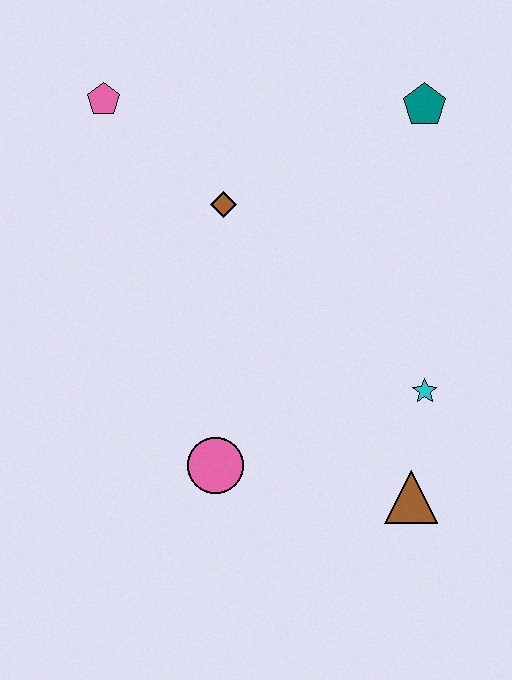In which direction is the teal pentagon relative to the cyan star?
The teal pentagon is above the cyan star.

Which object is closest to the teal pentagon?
The brown diamond is closest to the teal pentagon.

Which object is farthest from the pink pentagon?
The brown triangle is farthest from the pink pentagon.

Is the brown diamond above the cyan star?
Yes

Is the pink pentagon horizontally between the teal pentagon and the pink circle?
No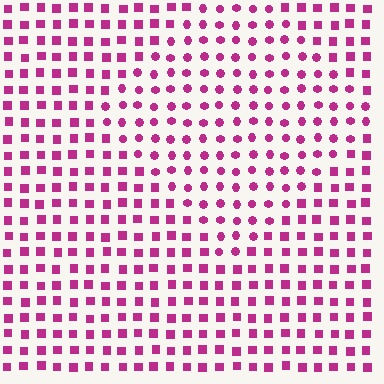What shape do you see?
I see a diamond.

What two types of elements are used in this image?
The image uses circles inside the diamond region and squares outside it.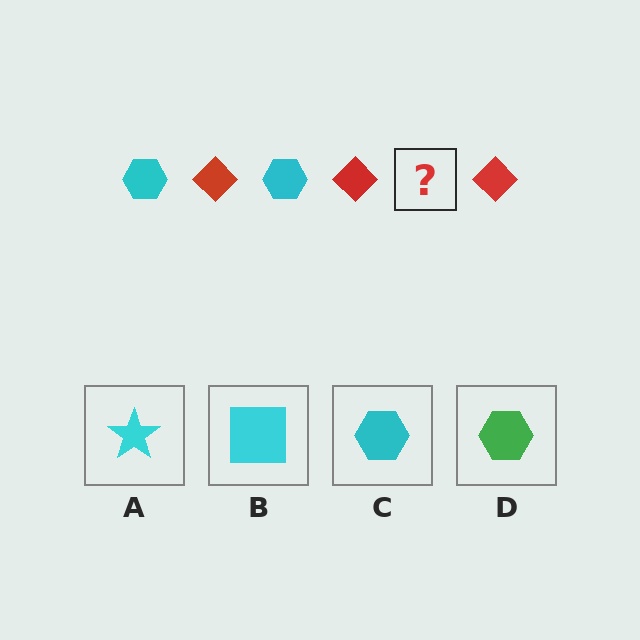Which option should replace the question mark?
Option C.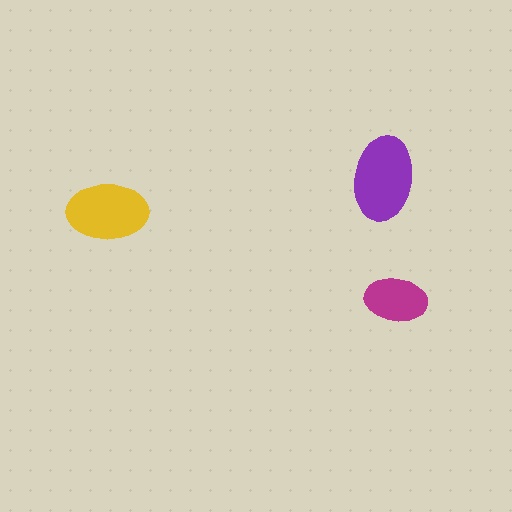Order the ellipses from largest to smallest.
the purple one, the yellow one, the magenta one.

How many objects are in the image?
There are 3 objects in the image.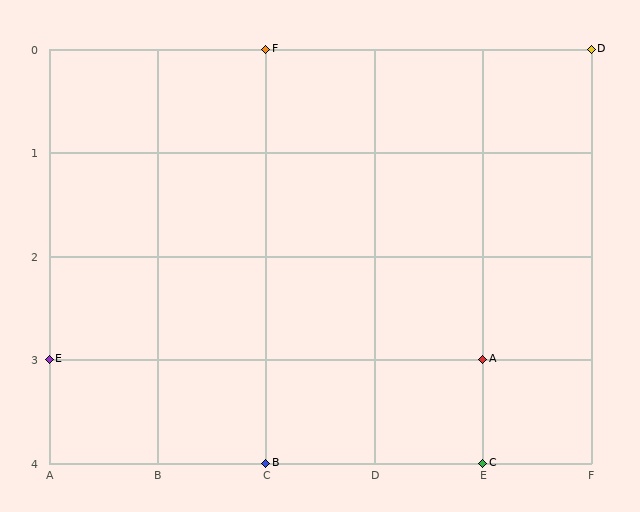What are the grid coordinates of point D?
Point D is at grid coordinates (F, 0).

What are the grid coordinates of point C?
Point C is at grid coordinates (E, 4).